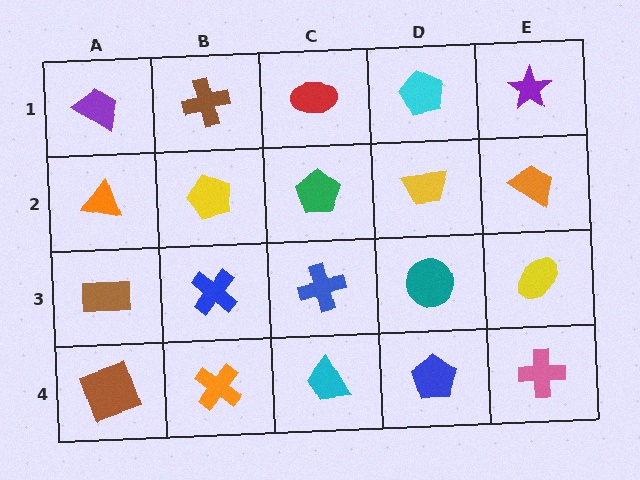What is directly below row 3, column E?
A pink cross.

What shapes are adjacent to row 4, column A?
A brown rectangle (row 3, column A), an orange cross (row 4, column B).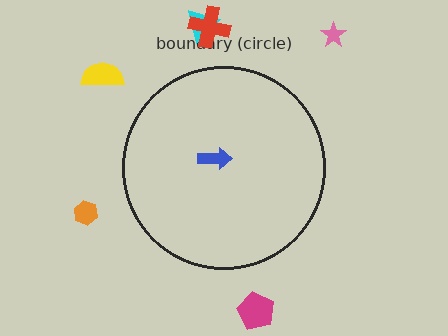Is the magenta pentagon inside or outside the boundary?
Outside.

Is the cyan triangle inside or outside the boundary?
Outside.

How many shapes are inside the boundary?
1 inside, 6 outside.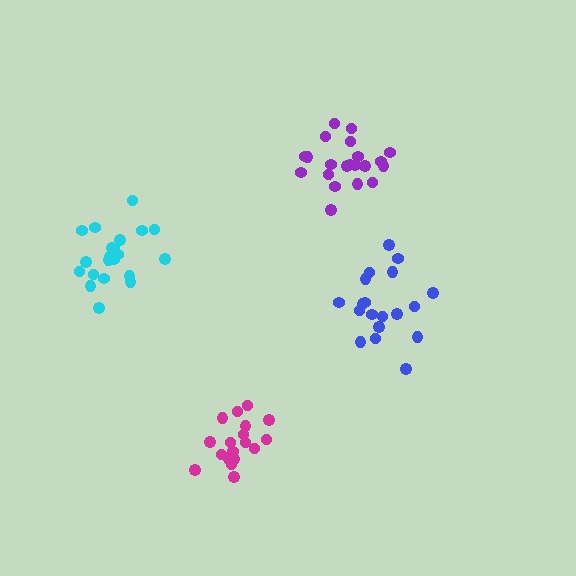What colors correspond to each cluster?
The clusters are colored: magenta, blue, purple, cyan.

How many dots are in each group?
Group 1: 18 dots, Group 2: 19 dots, Group 3: 21 dots, Group 4: 21 dots (79 total).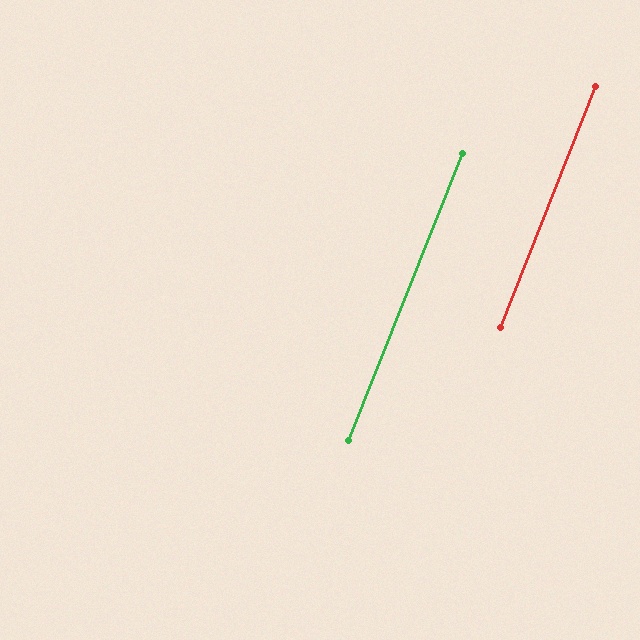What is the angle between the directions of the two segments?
Approximately 0 degrees.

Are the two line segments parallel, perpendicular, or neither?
Parallel — their directions differ by only 0.2°.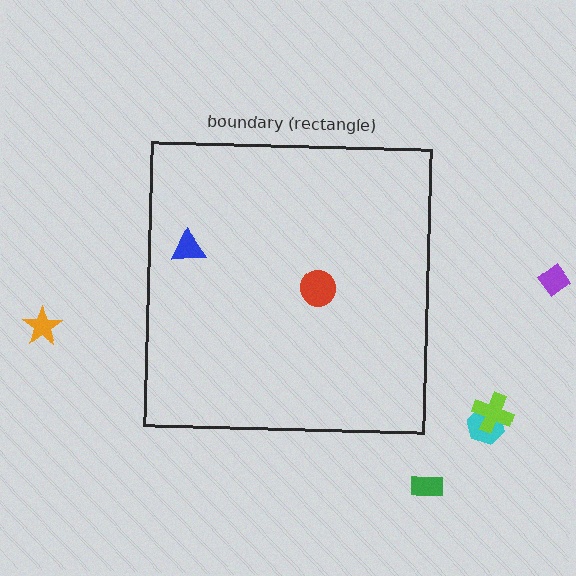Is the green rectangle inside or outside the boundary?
Outside.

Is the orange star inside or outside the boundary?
Outside.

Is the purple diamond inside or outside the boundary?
Outside.